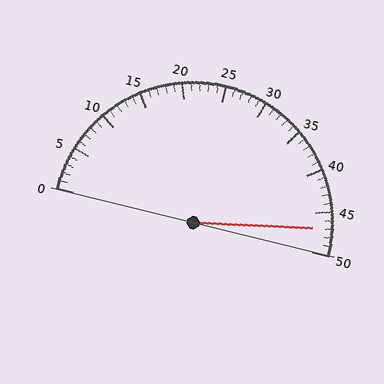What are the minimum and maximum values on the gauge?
The gauge ranges from 0 to 50.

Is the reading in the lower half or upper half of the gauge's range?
The reading is in the upper half of the range (0 to 50).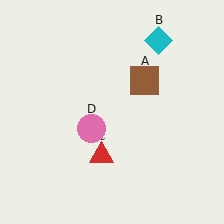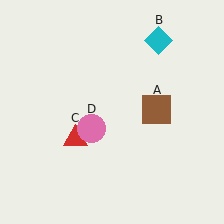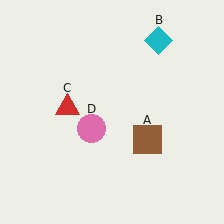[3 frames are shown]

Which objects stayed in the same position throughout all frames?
Cyan diamond (object B) and pink circle (object D) remained stationary.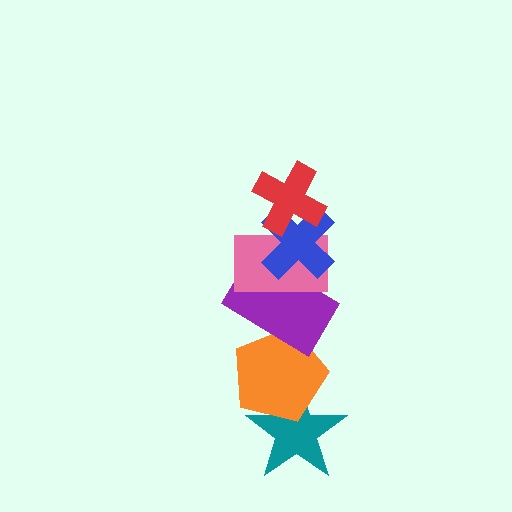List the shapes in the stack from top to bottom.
From top to bottom: the red cross, the blue cross, the pink rectangle, the purple rectangle, the orange pentagon, the teal star.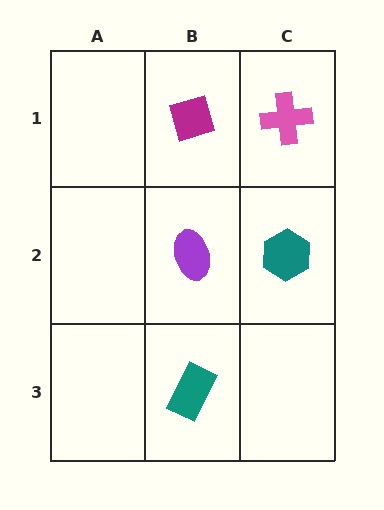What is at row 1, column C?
A pink cross.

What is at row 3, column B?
A teal rectangle.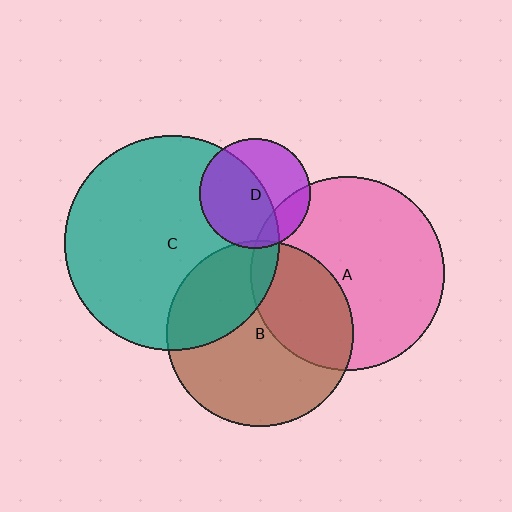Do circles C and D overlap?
Yes.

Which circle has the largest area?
Circle C (teal).